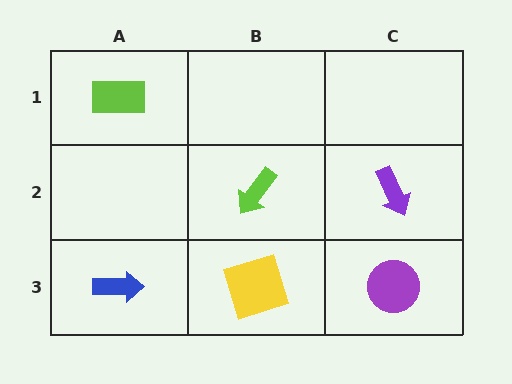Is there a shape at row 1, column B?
No, that cell is empty.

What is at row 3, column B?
A yellow square.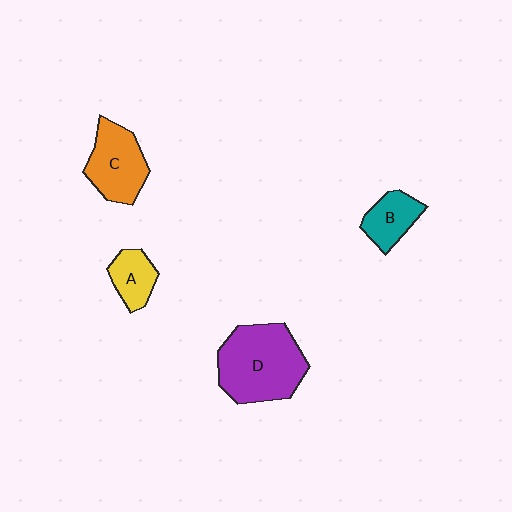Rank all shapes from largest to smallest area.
From largest to smallest: D (purple), C (orange), B (teal), A (yellow).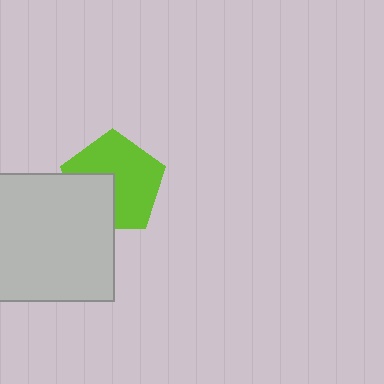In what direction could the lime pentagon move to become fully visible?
The lime pentagon could move toward the upper-right. That would shift it out from behind the light gray square entirely.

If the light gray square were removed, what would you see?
You would see the complete lime pentagon.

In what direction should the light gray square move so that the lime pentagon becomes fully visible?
The light gray square should move toward the lower-left. That is the shortest direction to clear the overlap and leave the lime pentagon fully visible.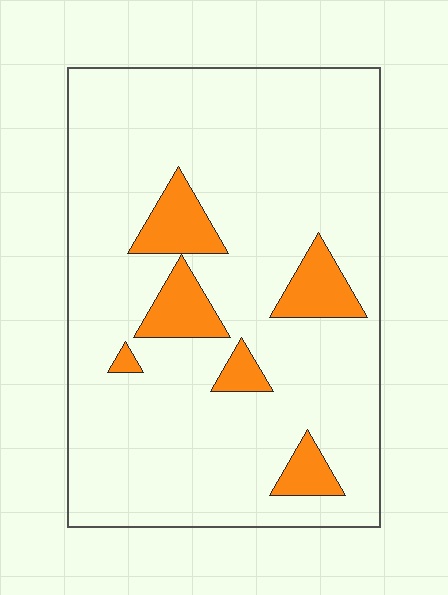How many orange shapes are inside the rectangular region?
6.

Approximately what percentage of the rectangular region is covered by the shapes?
Approximately 10%.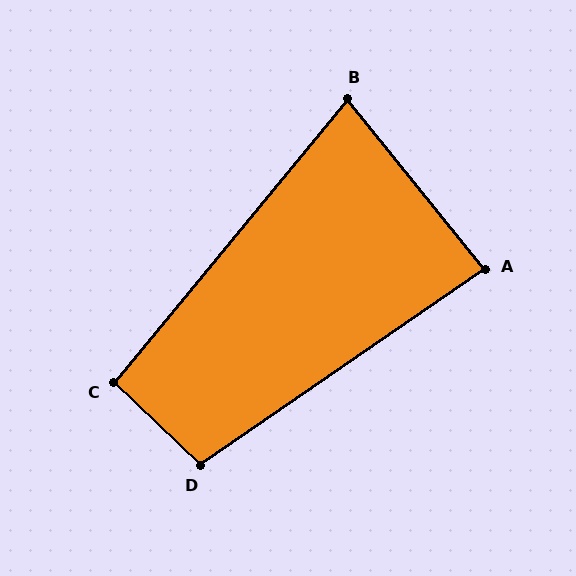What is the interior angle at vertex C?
Approximately 94 degrees (approximately right).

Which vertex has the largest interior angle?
D, at approximately 101 degrees.